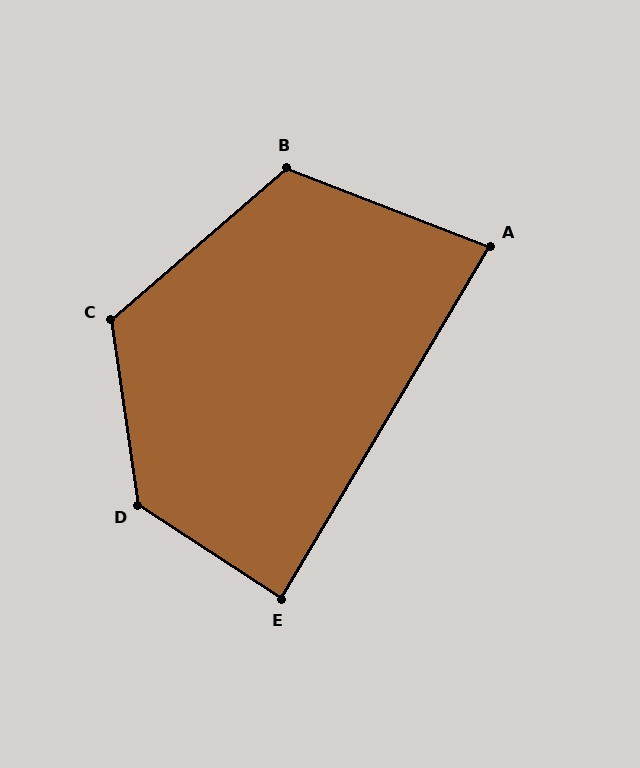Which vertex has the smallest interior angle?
A, at approximately 81 degrees.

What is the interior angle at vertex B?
Approximately 118 degrees (obtuse).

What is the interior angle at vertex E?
Approximately 87 degrees (approximately right).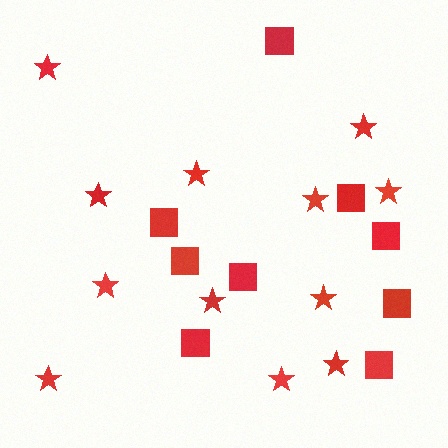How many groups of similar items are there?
There are 2 groups: one group of stars (12) and one group of squares (9).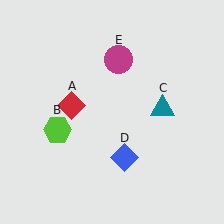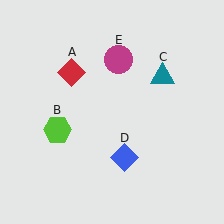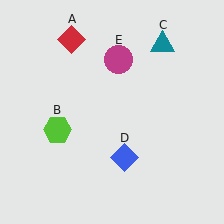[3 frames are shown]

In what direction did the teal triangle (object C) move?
The teal triangle (object C) moved up.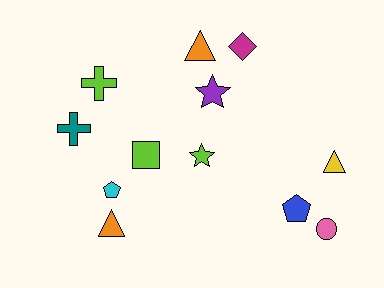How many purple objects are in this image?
There is 1 purple object.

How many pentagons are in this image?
There are 2 pentagons.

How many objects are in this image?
There are 12 objects.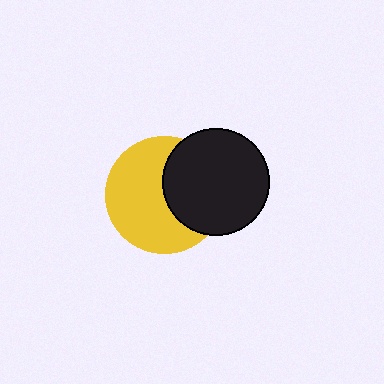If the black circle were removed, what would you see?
You would see the complete yellow circle.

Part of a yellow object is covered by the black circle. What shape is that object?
It is a circle.